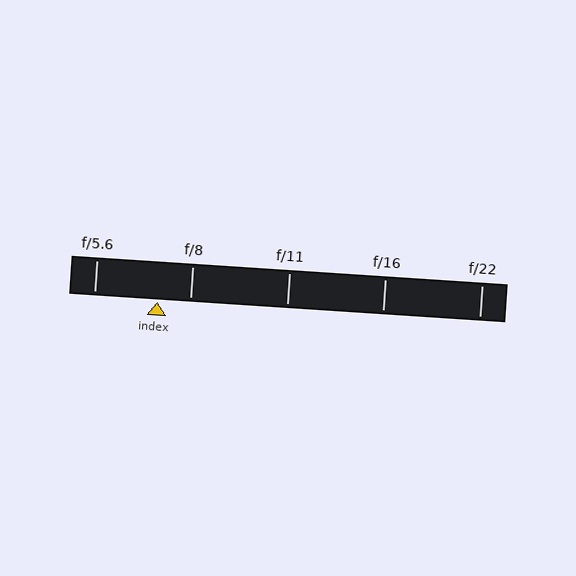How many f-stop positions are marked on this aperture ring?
There are 5 f-stop positions marked.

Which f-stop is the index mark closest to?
The index mark is closest to f/8.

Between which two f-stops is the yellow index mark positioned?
The index mark is between f/5.6 and f/8.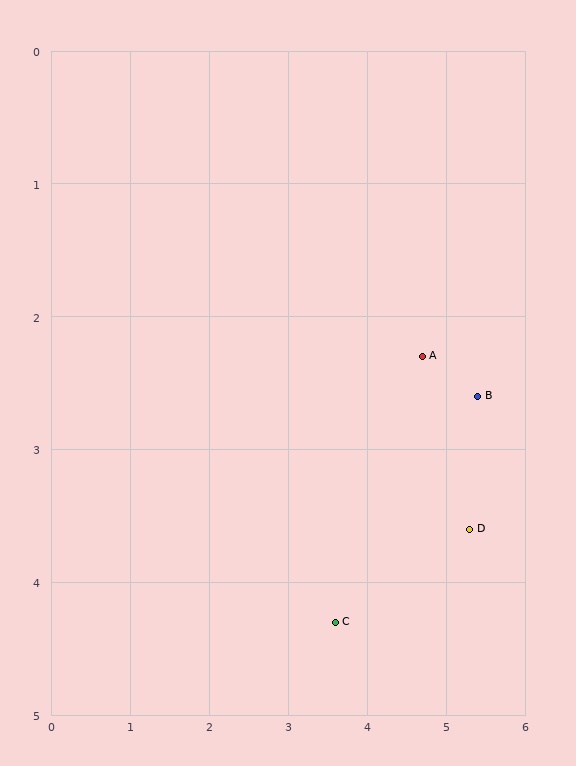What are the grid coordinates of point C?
Point C is at approximately (3.6, 4.3).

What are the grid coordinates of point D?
Point D is at approximately (5.3, 3.6).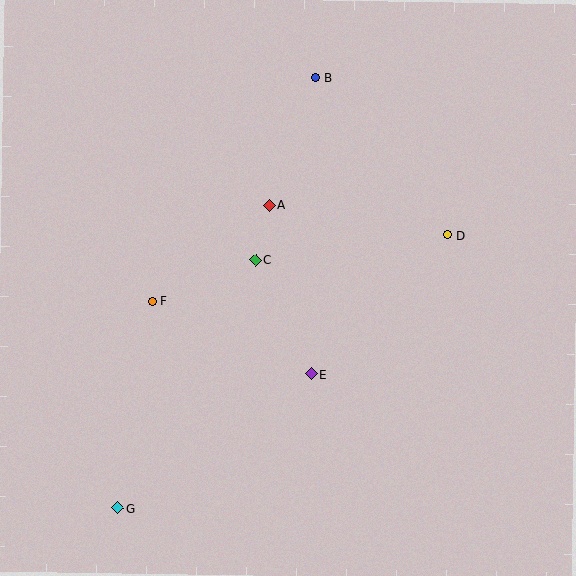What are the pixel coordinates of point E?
Point E is at (311, 374).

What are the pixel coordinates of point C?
Point C is at (256, 260).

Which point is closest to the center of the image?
Point C at (256, 260) is closest to the center.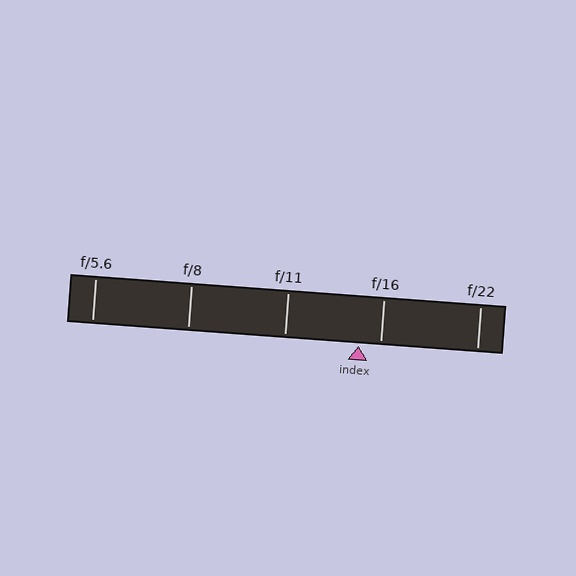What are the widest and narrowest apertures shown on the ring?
The widest aperture shown is f/5.6 and the narrowest is f/22.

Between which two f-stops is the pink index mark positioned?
The index mark is between f/11 and f/16.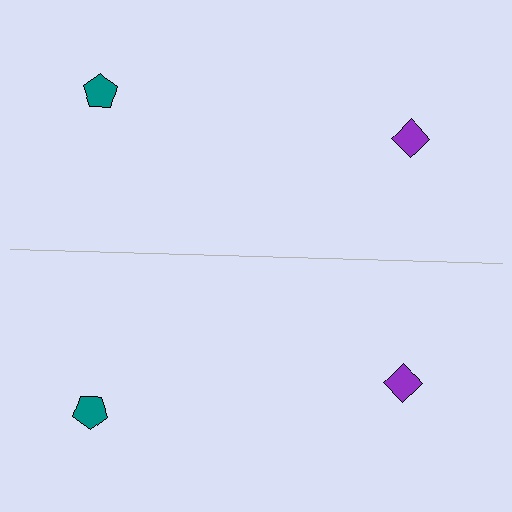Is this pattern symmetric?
Yes, this pattern has bilateral (reflection) symmetry.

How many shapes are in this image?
There are 4 shapes in this image.